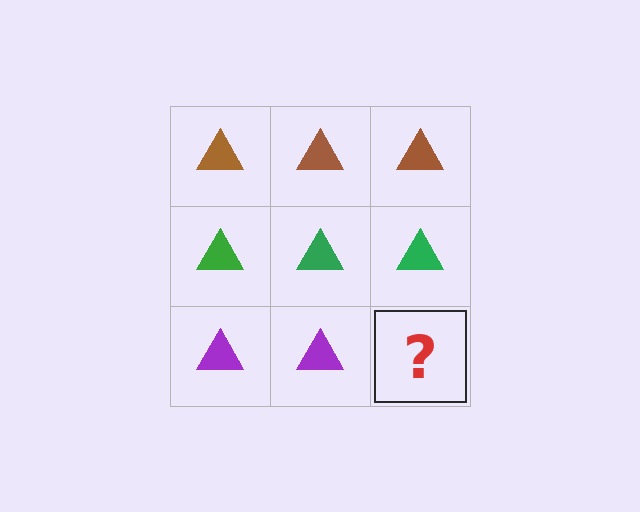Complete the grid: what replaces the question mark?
The question mark should be replaced with a purple triangle.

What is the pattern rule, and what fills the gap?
The rule is that each row has a consistent color. The gap should be filled with a purple triangle.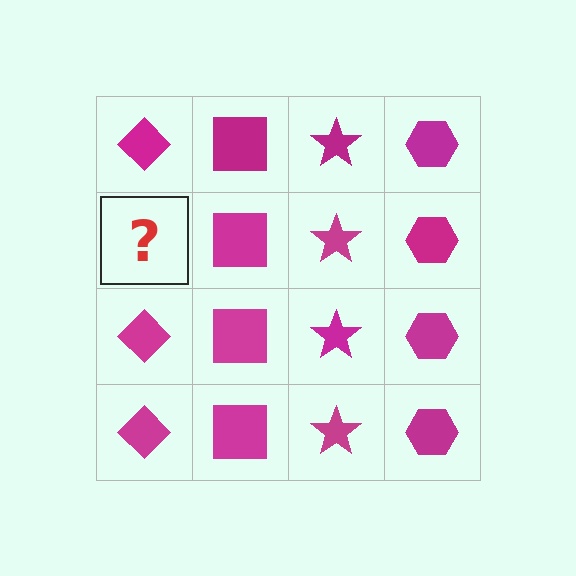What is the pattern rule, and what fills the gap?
The rule is that each column has a consistent shape. The gap should be filled with a magenta diamond.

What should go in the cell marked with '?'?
The missing cell should contain a magenta diamond.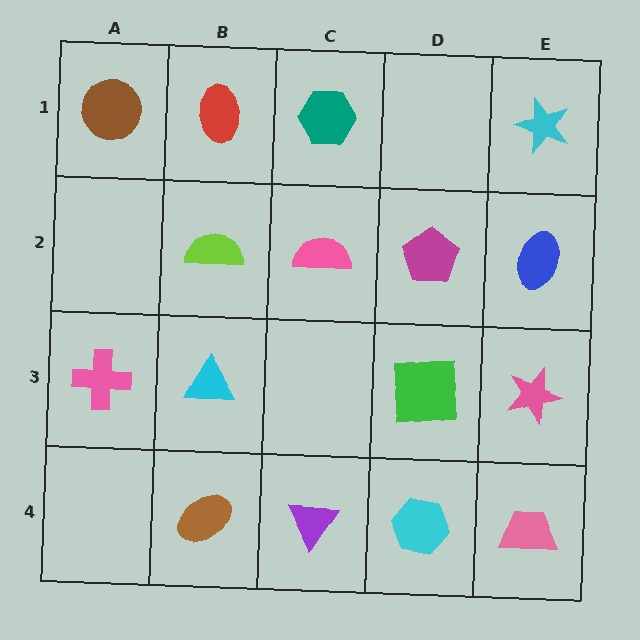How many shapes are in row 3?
4 shapes.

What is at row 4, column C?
A purple triangle.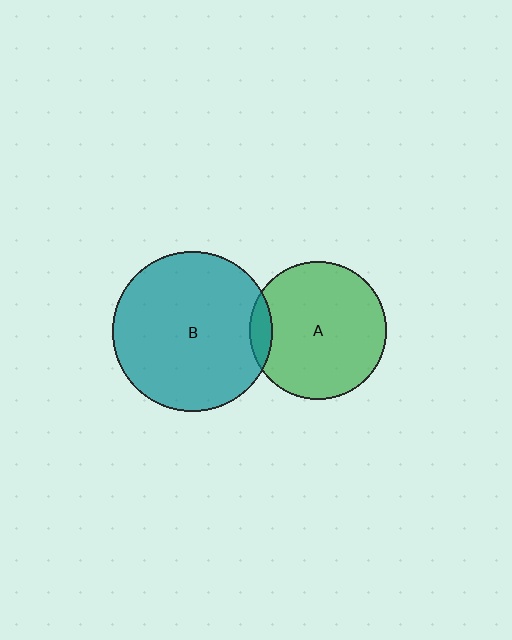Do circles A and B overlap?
Yes.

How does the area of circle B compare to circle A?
Approximately 1.4 times.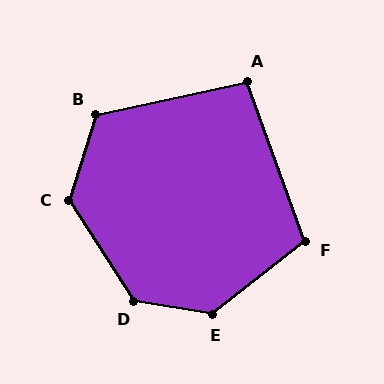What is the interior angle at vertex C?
Approximately 130 degrees (obtuse).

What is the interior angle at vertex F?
Approximately 108 degrees (obtuse).